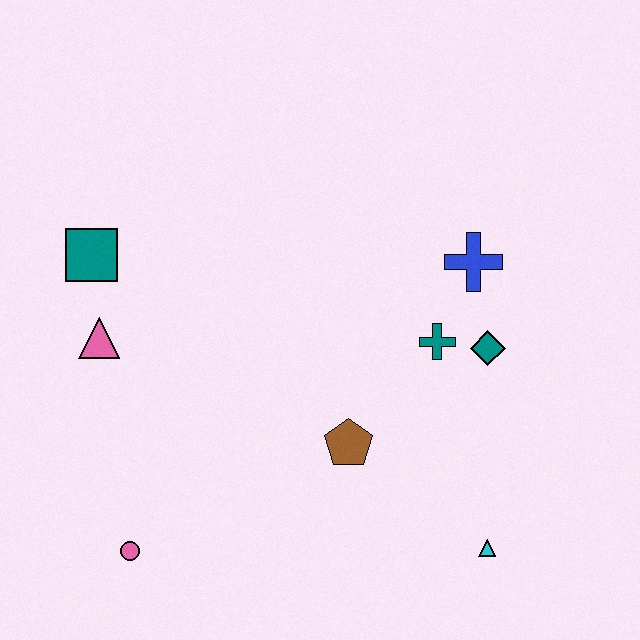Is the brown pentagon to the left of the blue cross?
Yes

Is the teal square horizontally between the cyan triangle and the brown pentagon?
No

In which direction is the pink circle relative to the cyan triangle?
The pink circle is to the left of the cyan triangle.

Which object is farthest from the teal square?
The cyan triangle is farthest from the teal square.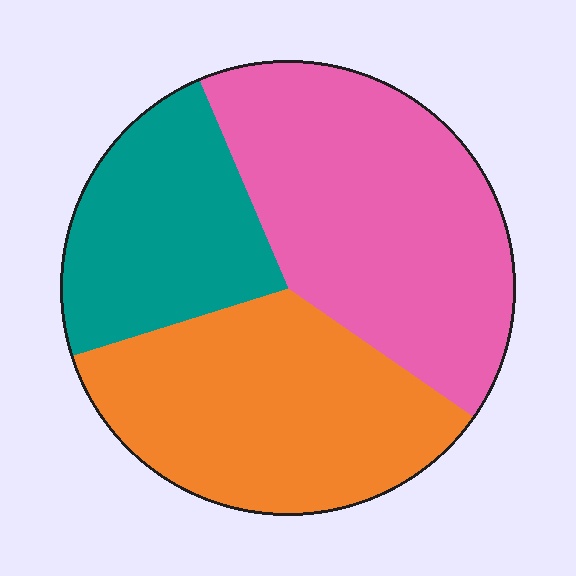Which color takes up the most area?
Pink, at roughly 40%.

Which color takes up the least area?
Teal, at roughly 25%.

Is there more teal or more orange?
Orange.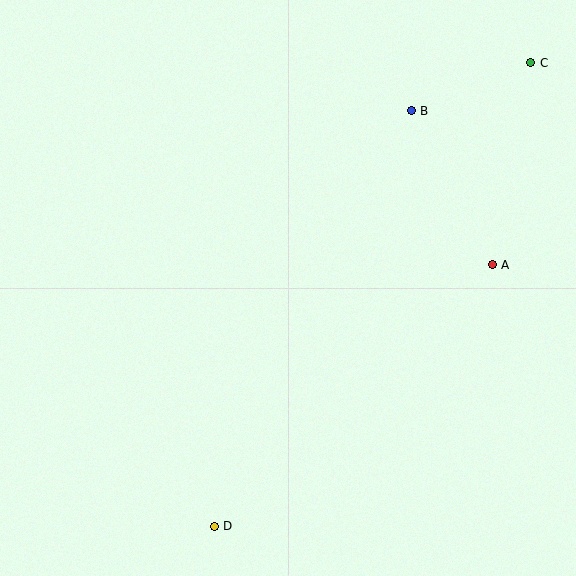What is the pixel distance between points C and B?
The distance between C and B is 129 pixels.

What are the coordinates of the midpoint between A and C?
The midpoint between A and C is at (512, 164).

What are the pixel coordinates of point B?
Point B is at (411, 111).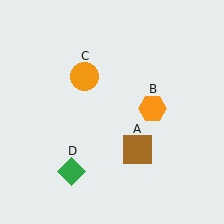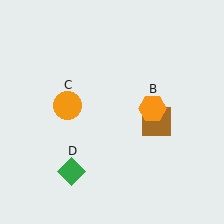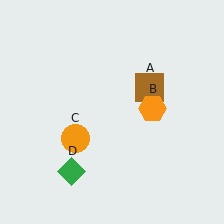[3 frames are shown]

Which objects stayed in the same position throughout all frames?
Orange hexagon (object B) and green diamond (object D) remained stationary.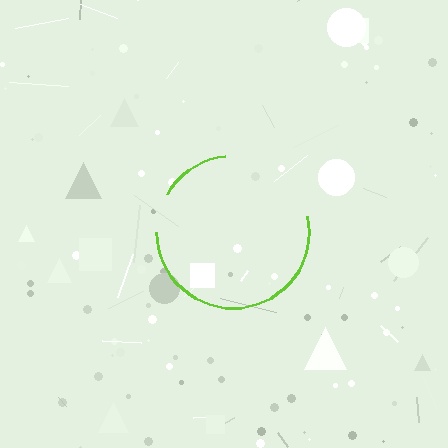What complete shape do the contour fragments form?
The contour fragments form a circle.